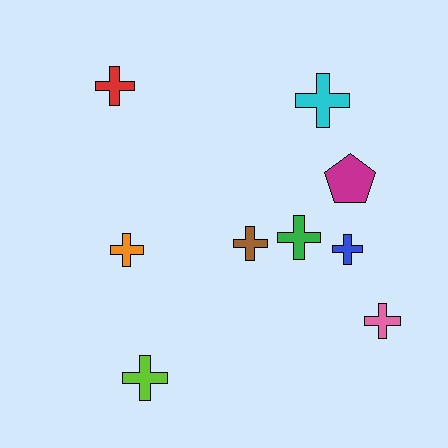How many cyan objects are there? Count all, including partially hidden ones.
There is 1 cyan object.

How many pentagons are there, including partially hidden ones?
There is 1 pentagon.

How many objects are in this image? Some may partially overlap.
There are 9 objects.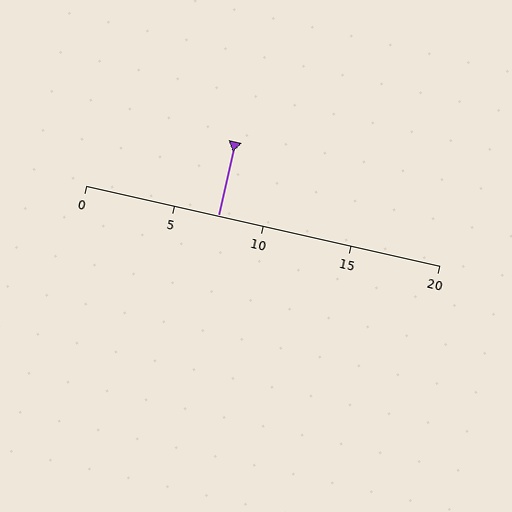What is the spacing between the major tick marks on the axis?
The major ticks are spaced 5 apart.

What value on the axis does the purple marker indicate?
The marker indicates approximately 7.5.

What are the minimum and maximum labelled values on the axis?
The axis runs from 0 to 20.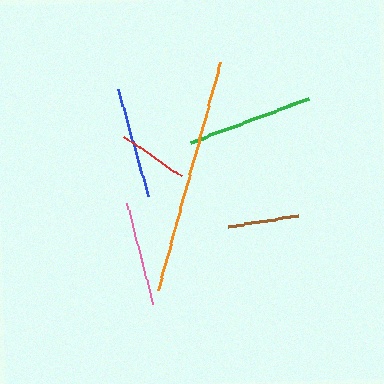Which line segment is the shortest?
The red line is the shortest at approximately 69 pixels.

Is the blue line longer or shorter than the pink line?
The blue line is longer than the pink line.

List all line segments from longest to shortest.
From longest to shortest: orange, green, blue, pink, brown, red.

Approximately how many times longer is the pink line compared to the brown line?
The pink line is approximately 1.5 times the length of the brown line.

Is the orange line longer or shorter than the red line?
The orange line is longer than the red line.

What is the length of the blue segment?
The blue segment is approximately 111 pixels long.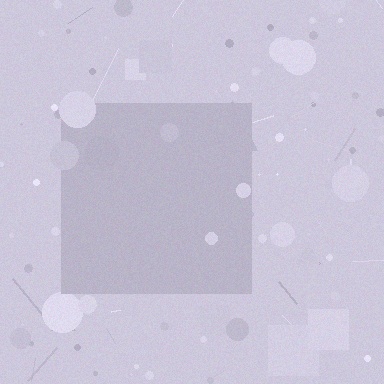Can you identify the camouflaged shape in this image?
The camouflaged shape is a square.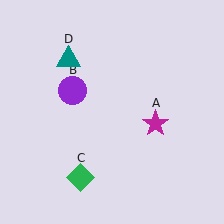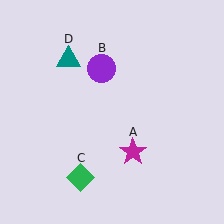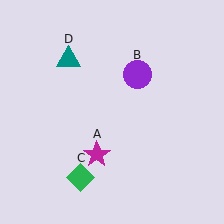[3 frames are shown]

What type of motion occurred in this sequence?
The magenta star (object A), purple circle (object B) rotated clockwise around the center of the scene.